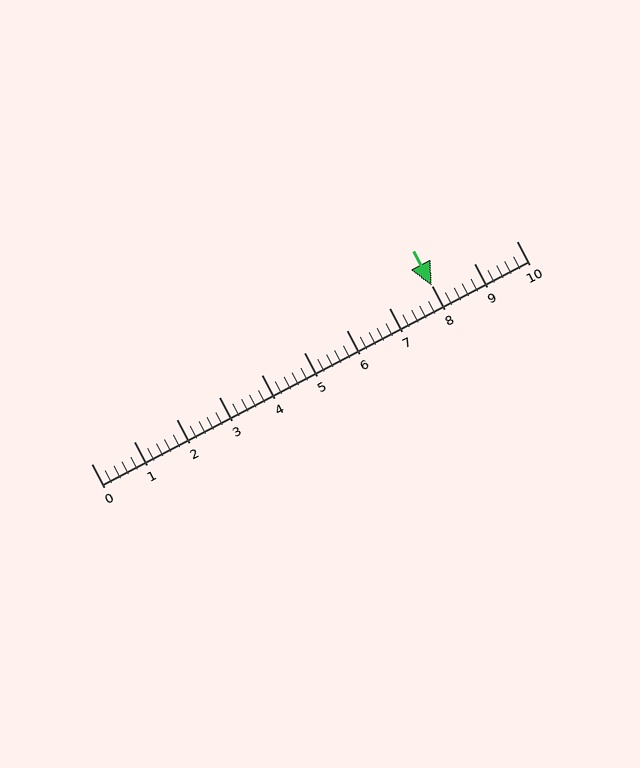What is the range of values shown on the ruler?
The ruler shows values from 0 to 10.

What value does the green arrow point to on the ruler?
The green arrow points to approximately 8.0.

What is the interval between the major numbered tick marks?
The major tick marks are spaced 1 units apart.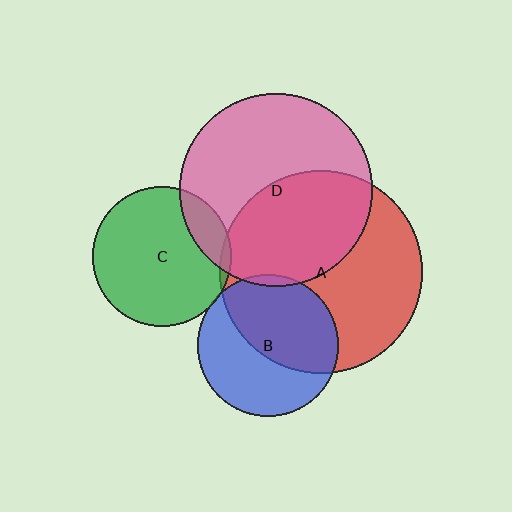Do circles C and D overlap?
Yes.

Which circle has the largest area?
Circle A (red).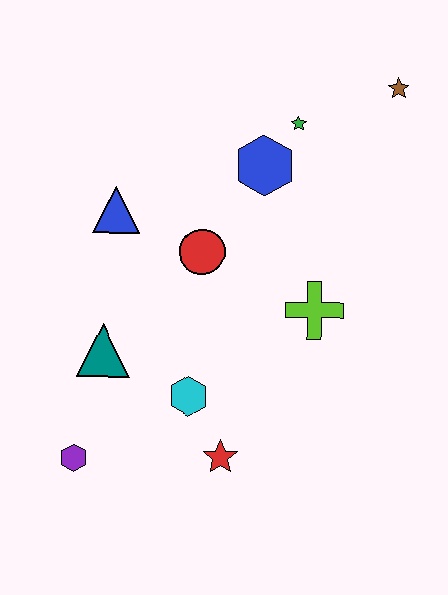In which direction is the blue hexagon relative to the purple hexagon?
The blue hexagon is above the purple hexagon.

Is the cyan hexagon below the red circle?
Yes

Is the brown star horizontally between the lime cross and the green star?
No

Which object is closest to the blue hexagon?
The green star is closest to the blue hexagon.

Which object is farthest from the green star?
The purple hexagon is farthest from the green star.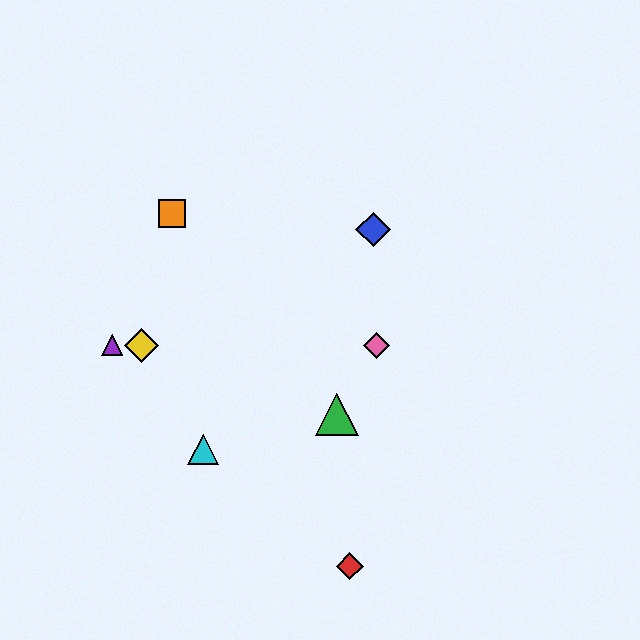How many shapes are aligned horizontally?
3 shapes (the yellow diamond, the purple triangle, the pink diamond) are aligned horizontally.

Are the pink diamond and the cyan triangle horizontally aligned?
No, the pink diamond is at y≈345 and the cyan triangle is at y≈450.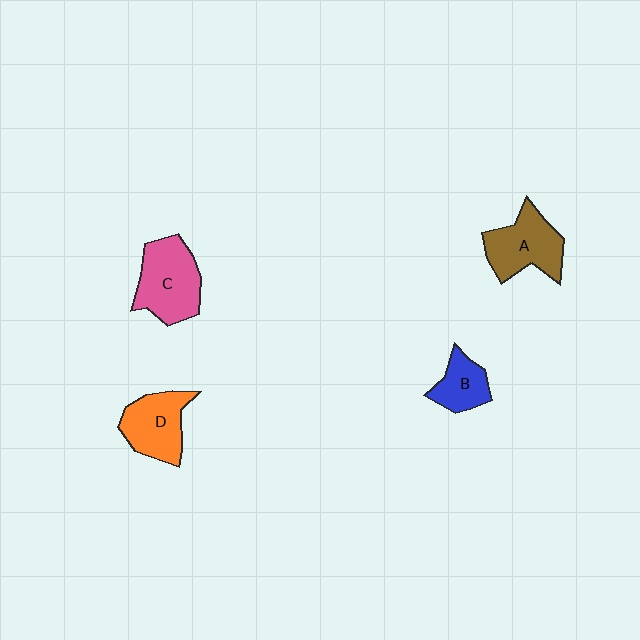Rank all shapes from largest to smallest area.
From largest to smallest: C (pink), A (brown), D (orange), B (blue).